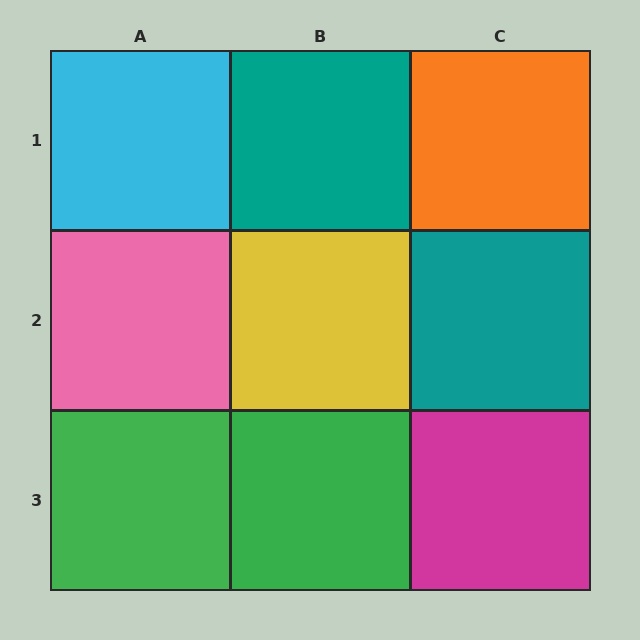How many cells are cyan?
1 cell is cyan.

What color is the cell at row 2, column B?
Yellow.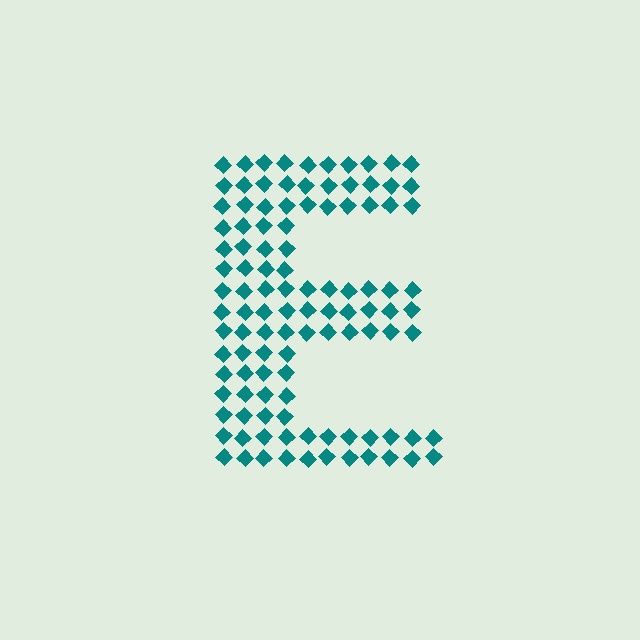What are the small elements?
The small elements are diamonds.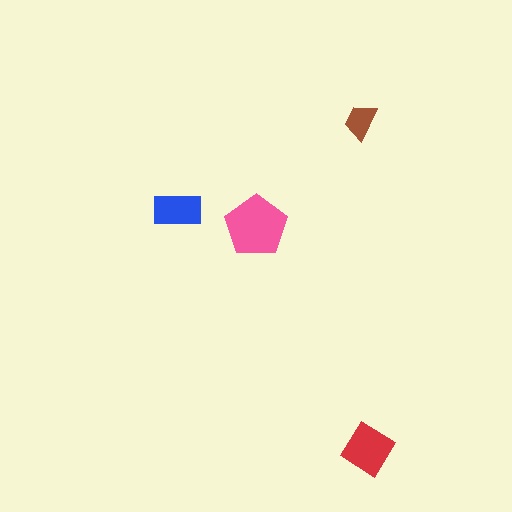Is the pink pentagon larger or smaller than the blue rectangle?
Larger.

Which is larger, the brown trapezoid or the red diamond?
The red diamond.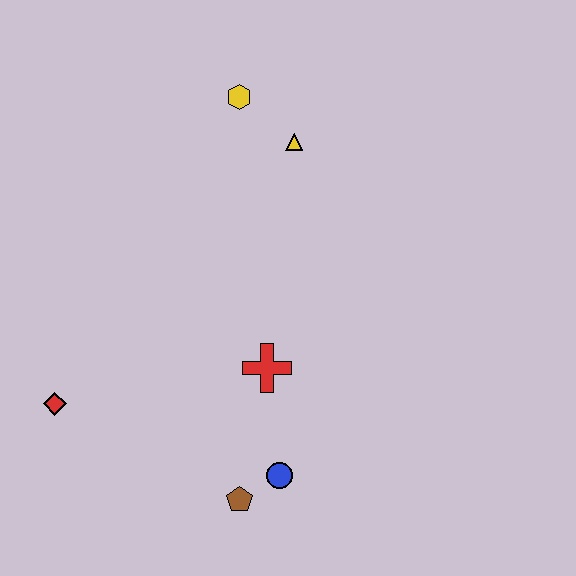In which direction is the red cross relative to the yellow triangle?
The red cross is below the yellow triangle.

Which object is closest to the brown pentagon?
The blue circle is closest to the brown pentagon.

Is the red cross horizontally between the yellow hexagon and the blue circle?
Yes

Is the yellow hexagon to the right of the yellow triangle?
No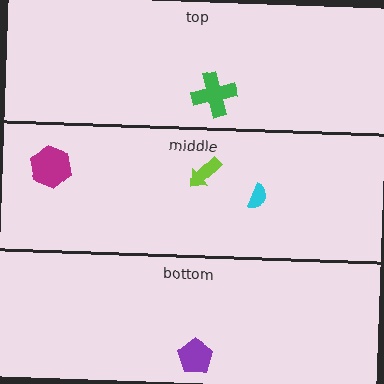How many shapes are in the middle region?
3.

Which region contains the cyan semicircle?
The middle region.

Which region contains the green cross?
The top region.